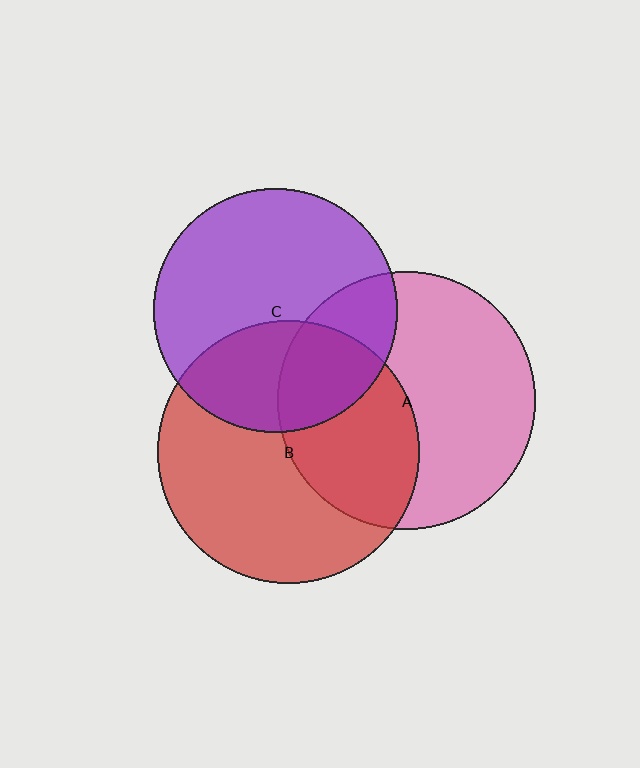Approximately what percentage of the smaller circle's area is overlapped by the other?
Approximately 35%.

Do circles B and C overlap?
Yes.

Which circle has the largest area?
Circle B (red).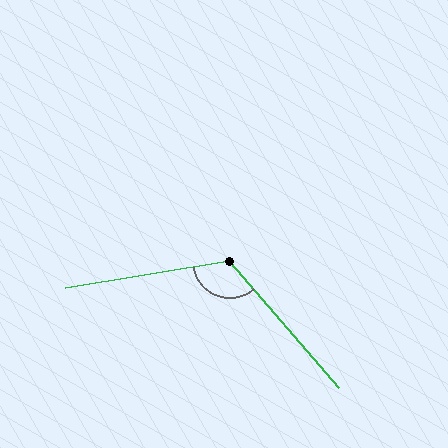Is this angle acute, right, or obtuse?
It is obtuse.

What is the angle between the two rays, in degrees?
Approximately 121 degrees.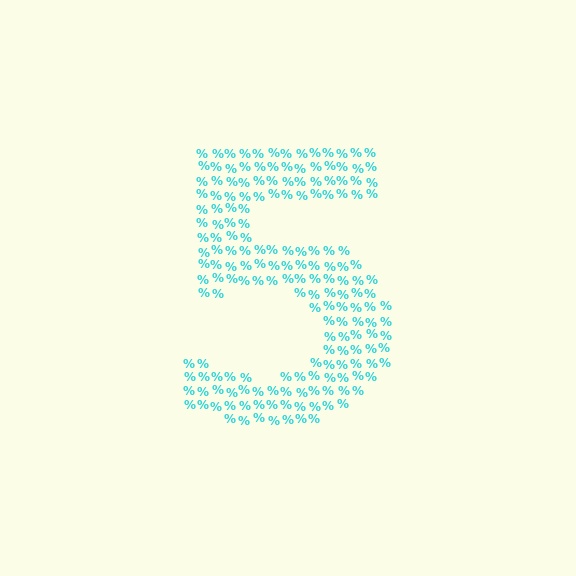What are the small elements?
The small elements are percent signs.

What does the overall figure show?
The overall figure shows the digit 5.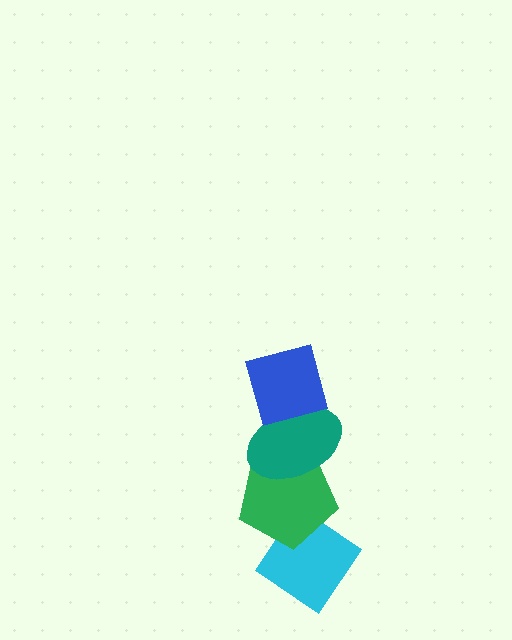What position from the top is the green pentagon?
The green pentagon is 3rd from the top.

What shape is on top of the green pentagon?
The teal ellipse is on top of the green pentagon.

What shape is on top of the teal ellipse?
The blue square is on top of the teal ellipse.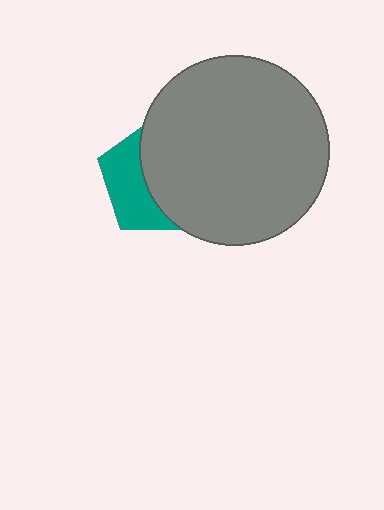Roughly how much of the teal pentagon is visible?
A small part of it is visible (roughly 40%).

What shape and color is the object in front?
The object in front is a gray circle.